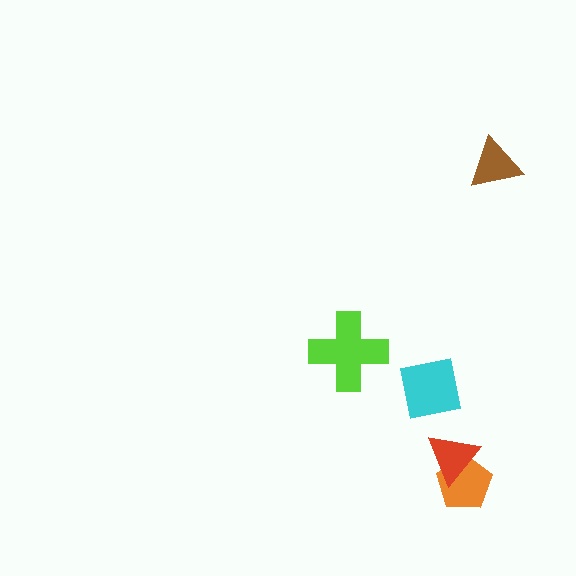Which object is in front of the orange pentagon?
The red triangle is in front of the orange pentagon.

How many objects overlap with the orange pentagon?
1 object overlaps with the orange pentagon.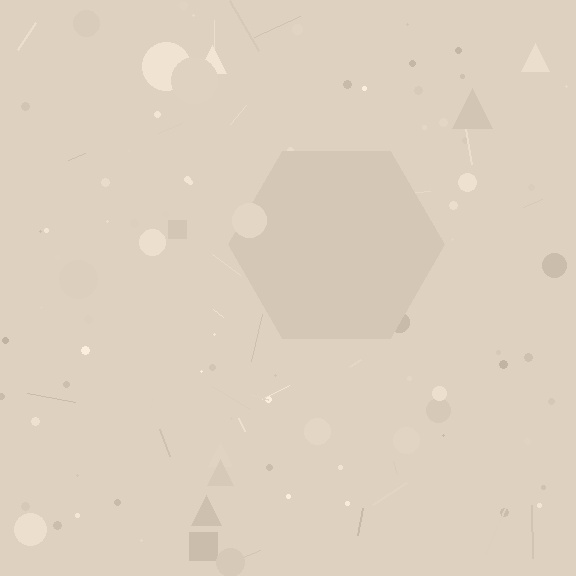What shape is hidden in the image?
A hexagon is hidden in the image.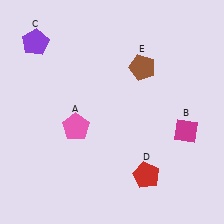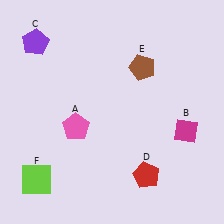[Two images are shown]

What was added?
A lime square (F) was added in Image 2.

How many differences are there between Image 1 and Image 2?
There is 1 difference between the two images.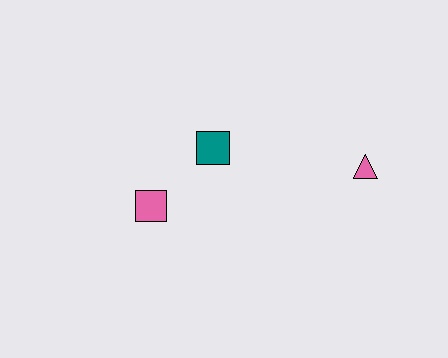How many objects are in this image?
There are 3 objects.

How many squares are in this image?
There are 2 squares.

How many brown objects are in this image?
There are no brown objects.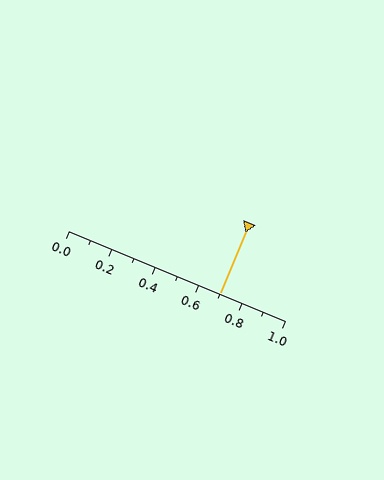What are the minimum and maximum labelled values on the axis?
The axis runs from 0.0 to 1.0.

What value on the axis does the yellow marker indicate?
The marker indicates approximately 0.7.